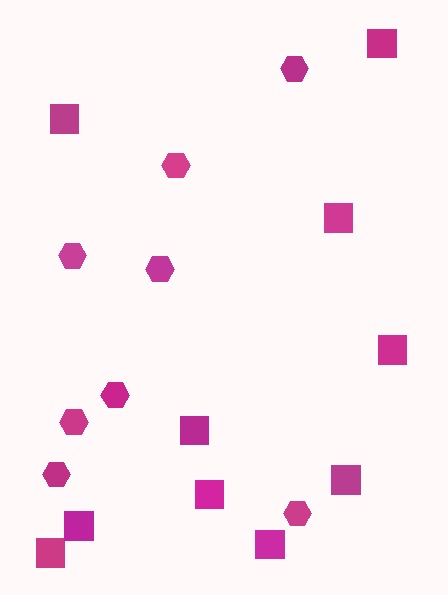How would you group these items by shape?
There are 2 groups: one group of hexagons (8) and one group of squares (10).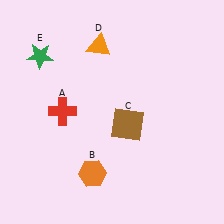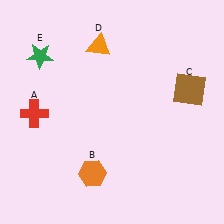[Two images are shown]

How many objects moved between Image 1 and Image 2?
2 objects moved between the two images.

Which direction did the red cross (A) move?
The red cross (A) moved left.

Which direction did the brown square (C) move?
The brown square (C) moved right.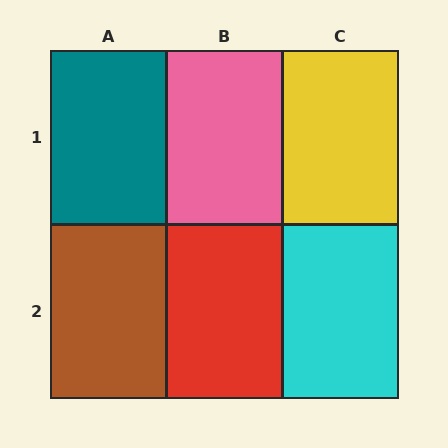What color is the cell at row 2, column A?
Brown.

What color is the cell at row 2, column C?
Cyan.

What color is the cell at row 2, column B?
Red.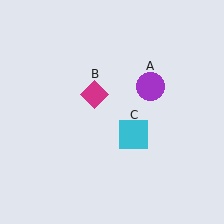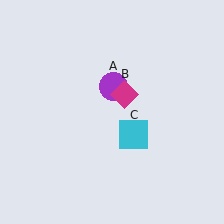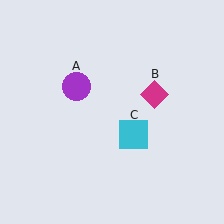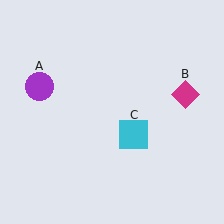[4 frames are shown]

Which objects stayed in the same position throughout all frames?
Cyan square (object C) remained stationary.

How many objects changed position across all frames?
2 objects changed position: purple circle (object A), magenta diamond (object B).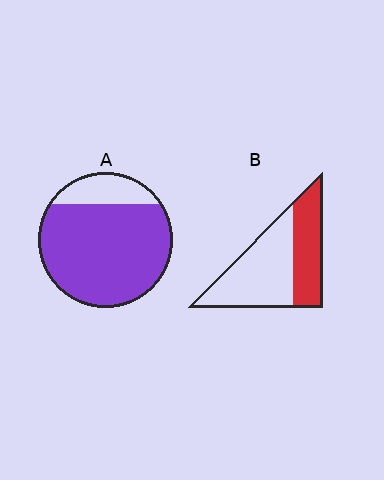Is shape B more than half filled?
No.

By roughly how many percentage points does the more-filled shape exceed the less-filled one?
By roughly 45 percentage points (A over B).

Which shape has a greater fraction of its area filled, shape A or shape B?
Shape A.